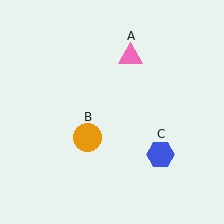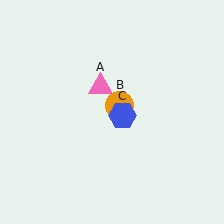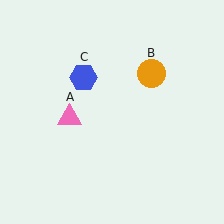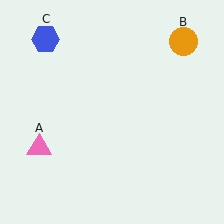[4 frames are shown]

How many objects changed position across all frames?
3 objects changed position: pink triangle (object A), orange circle (object B), blue hexagon (object C).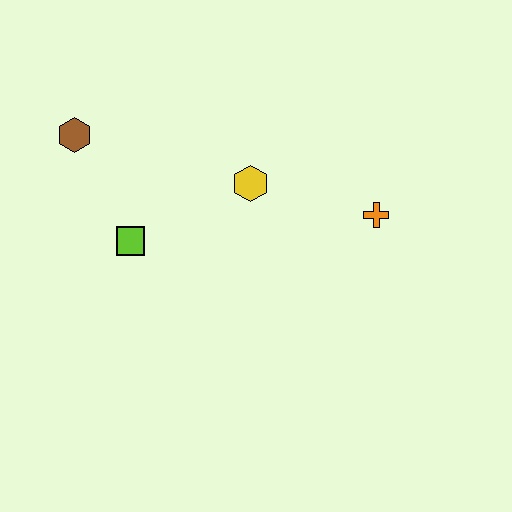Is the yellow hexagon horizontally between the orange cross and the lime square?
Yes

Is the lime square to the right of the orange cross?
No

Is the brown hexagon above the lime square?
Yes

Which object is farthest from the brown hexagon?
The orange cross is farthest from the brown hexagon.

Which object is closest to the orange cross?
The yellow hexagon is closest to the orange cross.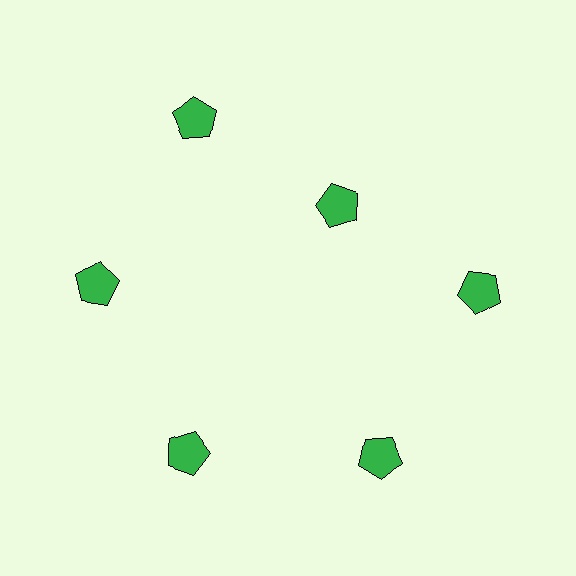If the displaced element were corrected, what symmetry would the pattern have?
It would have 6-fold rotational symmetry — the pattern would map onto itself every 60 degrees.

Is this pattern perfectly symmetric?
No. The 6 green pentagons are arranged in a ring, but one element near the 1 o'clock position is pulled inward toward the center, breaking the 6-fold rotational symmetry.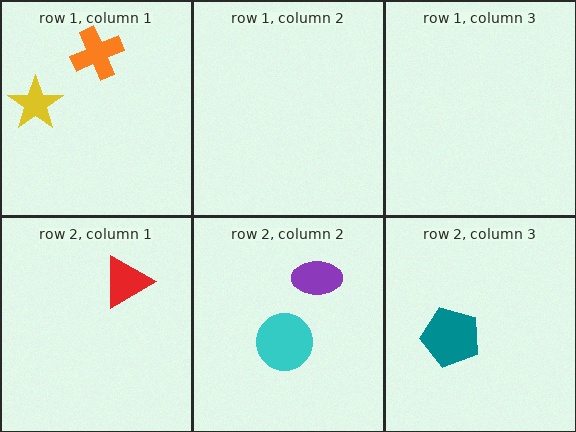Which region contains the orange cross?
The row 1, column 1 region.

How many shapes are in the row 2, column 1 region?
1.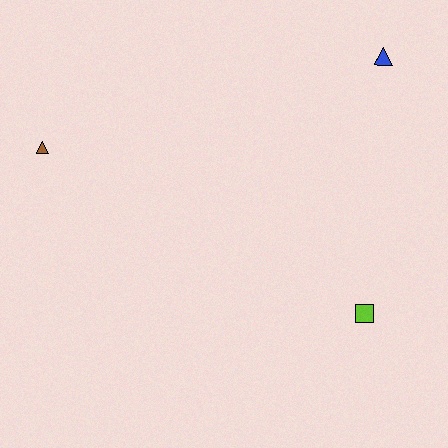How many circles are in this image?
There are no circles.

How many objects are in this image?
There are 3 objects.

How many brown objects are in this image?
There is 1 brown object.